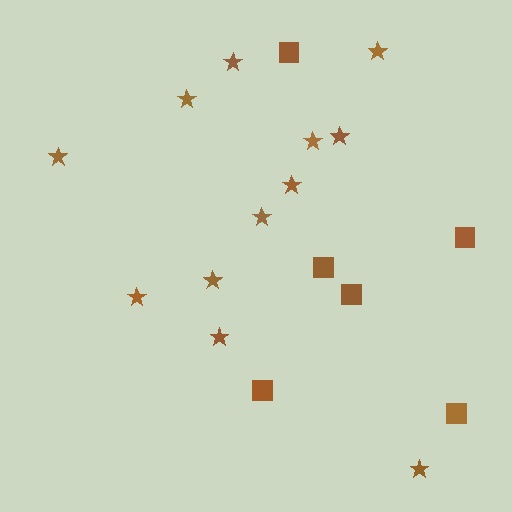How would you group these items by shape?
There are 2 groups: one group of stars (12) and one group of squares (6).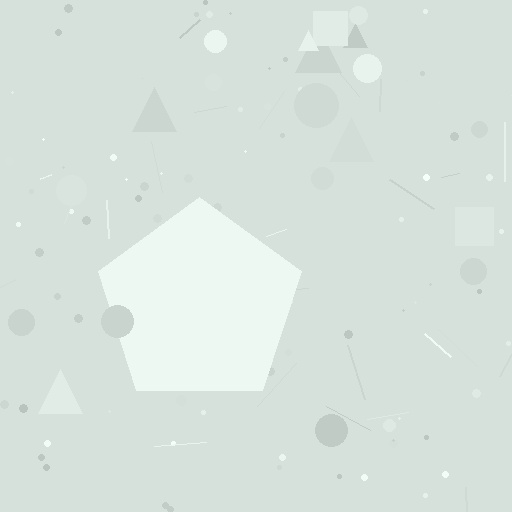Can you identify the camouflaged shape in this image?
The camouflaged shape is a pentagon.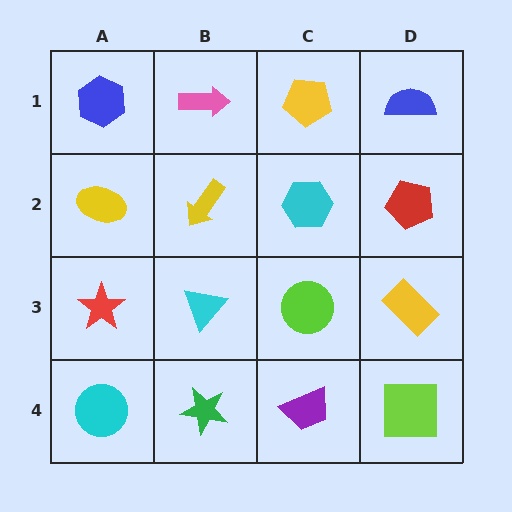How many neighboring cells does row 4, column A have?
2.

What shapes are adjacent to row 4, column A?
A red star (row 3, column A), a green star (row 4, column B).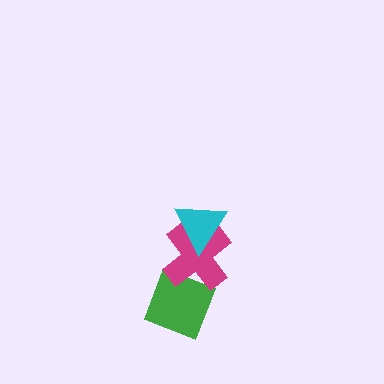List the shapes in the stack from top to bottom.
From top to bottom: the cyan triangle, the magenta cross, the green diamond.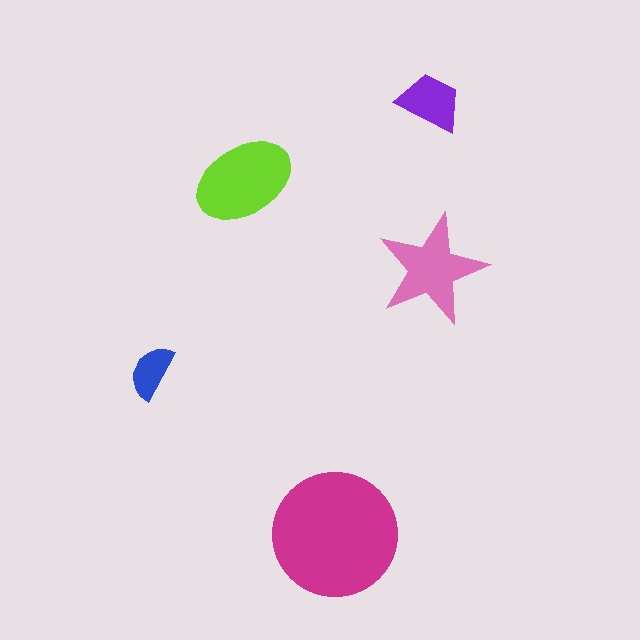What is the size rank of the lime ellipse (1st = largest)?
2nd.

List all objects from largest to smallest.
The magenta circle, the lime ellipse, the pink star, the purple trapezoid, the blue semicircle.